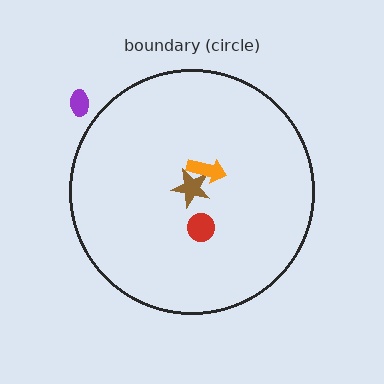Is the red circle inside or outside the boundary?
Inside.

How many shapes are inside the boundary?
3 inside, 1 outside.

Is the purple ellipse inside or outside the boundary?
Outside.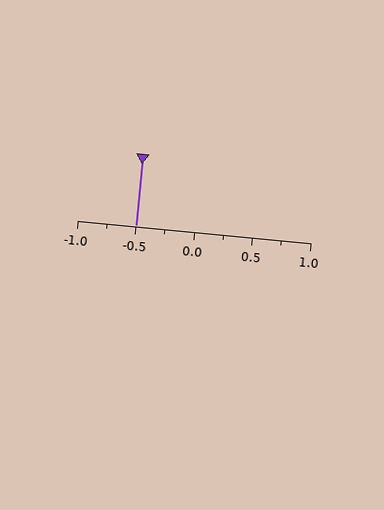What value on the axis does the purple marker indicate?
The marker indicates approximately -0.5.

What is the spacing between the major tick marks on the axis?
The major ticks are spaced 0.5 apart.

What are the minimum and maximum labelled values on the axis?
The axis runs from -1.0 to 1.0.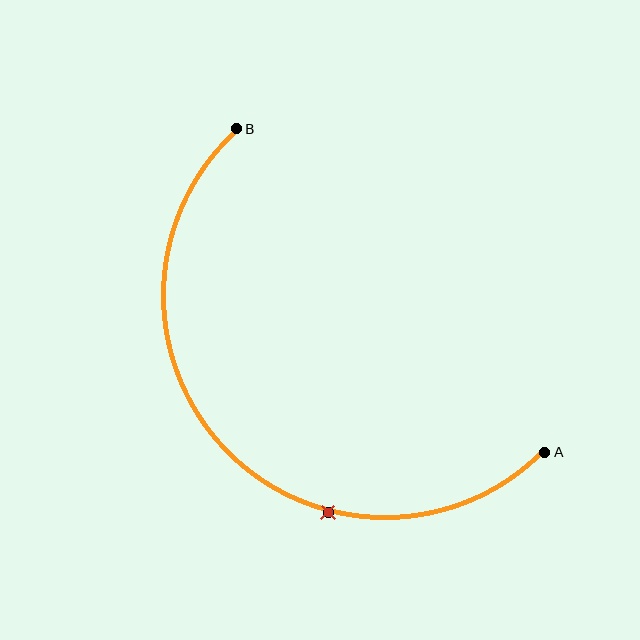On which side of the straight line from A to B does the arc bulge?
The arc bulges below and to the left of the straight line connecting A and B.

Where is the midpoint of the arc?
The arc midpoint is the point on the curve farthest from the straight line joining A and B. It sits below and to the left of that line.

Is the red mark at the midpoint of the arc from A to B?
No. The red mark lies on the arc but is closer to endpoint A. The arc midpoint would be at the point on the curve equidistant along the arc from both A and B.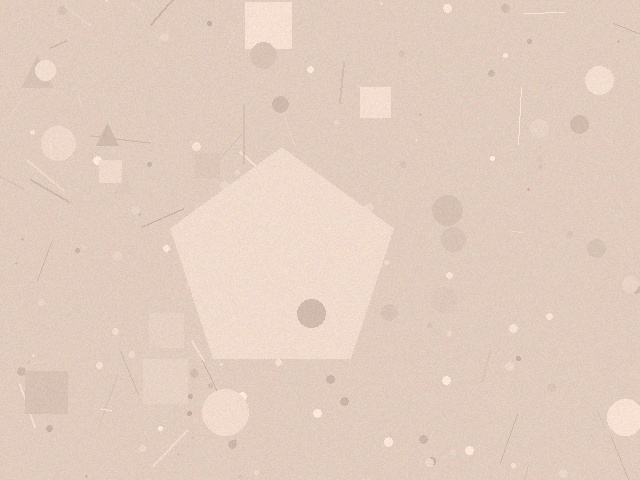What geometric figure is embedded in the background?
A pentagon is embedded in the background.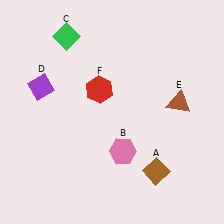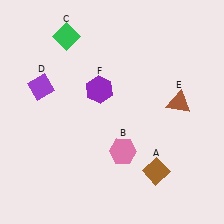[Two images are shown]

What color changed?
The hexagon (F) changed from red in Image 1 to purple in Image 2.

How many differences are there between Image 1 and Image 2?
There is 1 difference between the two images.